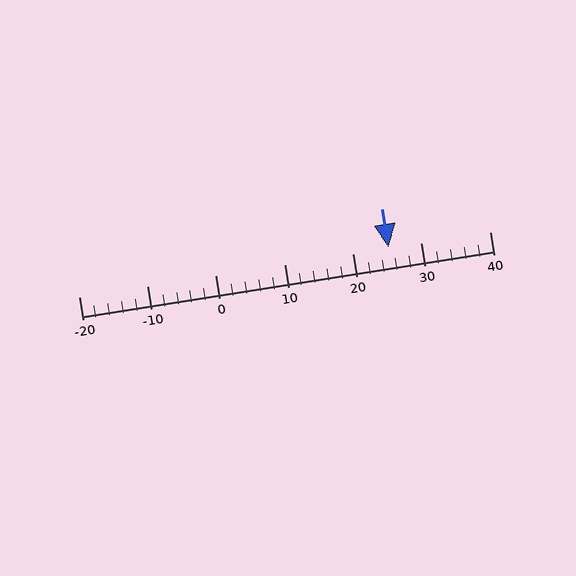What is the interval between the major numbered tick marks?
The major tick marks are spaced 10 units apart.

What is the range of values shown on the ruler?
The ruler shows values from -20 to 40.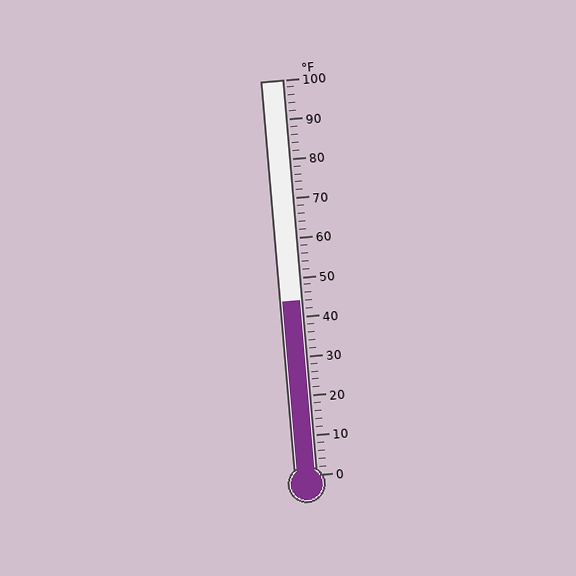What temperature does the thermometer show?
The thermometer shows approximately 44°F.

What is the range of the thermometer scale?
The thermometer scale ranges from 0°F to 100°F.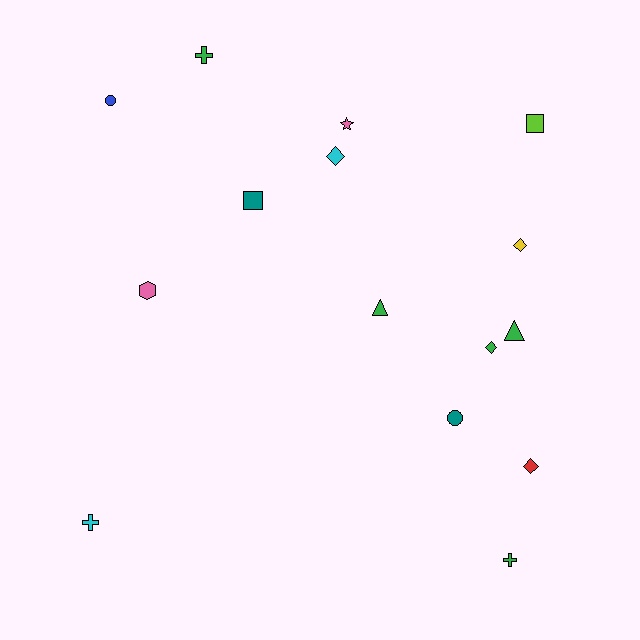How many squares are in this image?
There are 2 squares.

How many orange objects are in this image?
There are no orange objects.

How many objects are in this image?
There are 15 objects.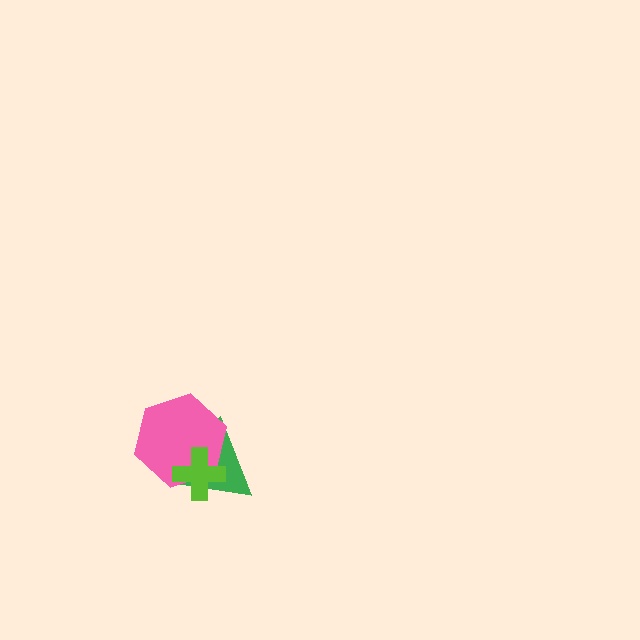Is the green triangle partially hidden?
Yes, it is partially covered by another shape.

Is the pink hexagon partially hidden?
Yes, it is partially covered by another shape.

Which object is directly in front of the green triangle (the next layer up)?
The pink hexagon is directly in front of the green triangle.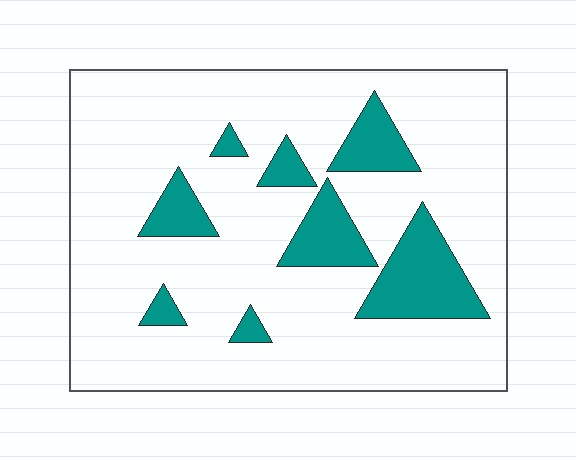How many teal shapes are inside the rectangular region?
8.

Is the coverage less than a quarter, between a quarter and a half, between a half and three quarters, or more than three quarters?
Less than a quarter.